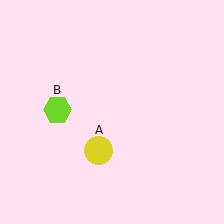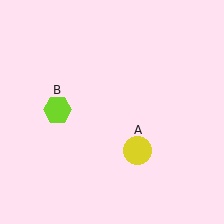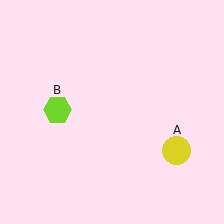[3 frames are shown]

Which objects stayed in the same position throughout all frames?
Lime hexagon (object B) remained stationary.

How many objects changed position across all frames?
1 object changed position: yellow circle (object A).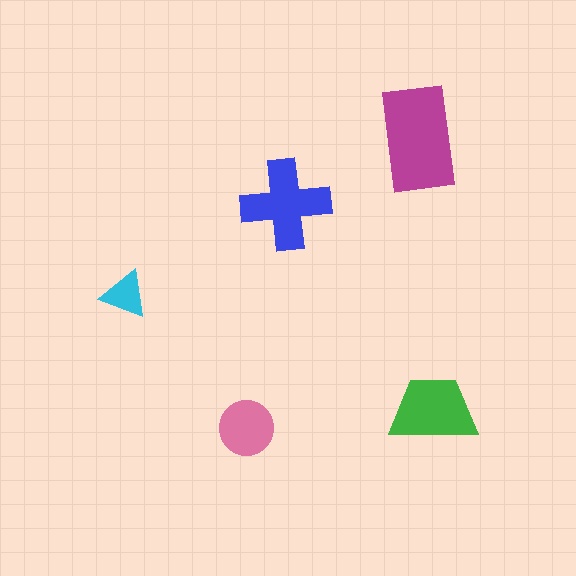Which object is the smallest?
The cyan triangle.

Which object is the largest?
The magenta rectangle.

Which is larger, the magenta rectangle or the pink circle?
The magenta rectangle.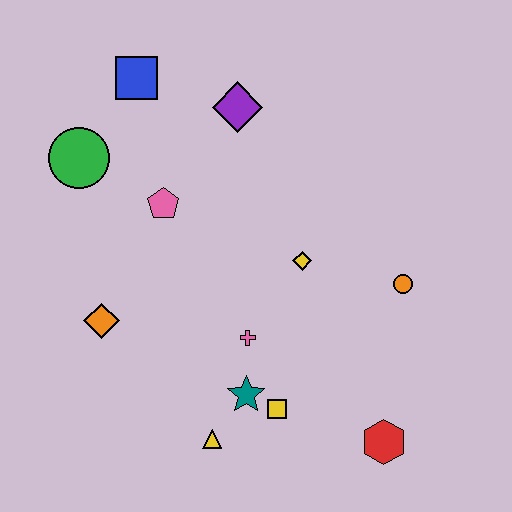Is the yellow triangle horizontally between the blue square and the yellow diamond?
Yes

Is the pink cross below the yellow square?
No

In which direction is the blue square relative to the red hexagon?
The blue square is above the red hexagon.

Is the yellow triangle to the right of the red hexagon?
No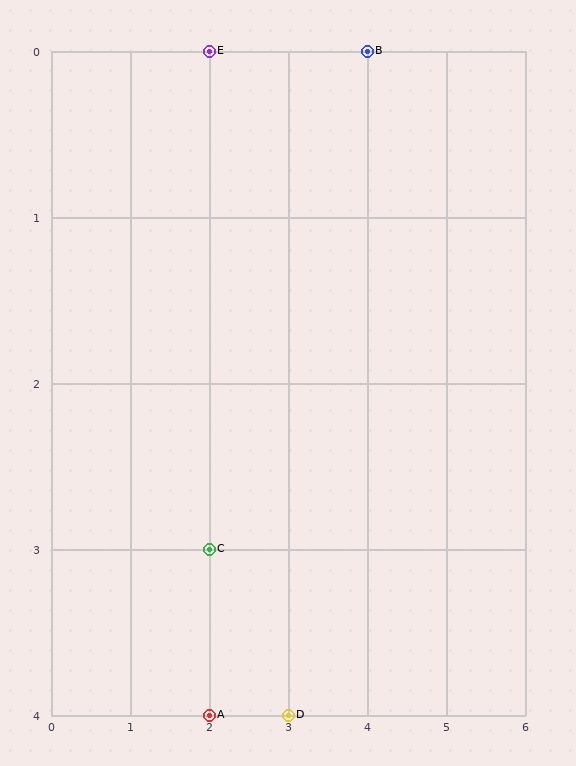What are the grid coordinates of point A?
Point A is at grid coordinates (2, 4).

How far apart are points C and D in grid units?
Points C and D are 1 column and 1 row apart (about 1.4 grid units diagonally).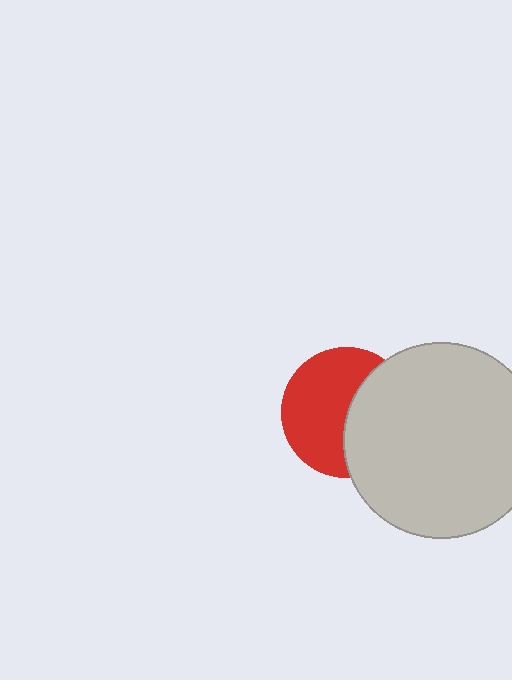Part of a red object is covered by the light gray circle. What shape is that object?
It is a circle.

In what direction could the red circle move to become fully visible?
The red circle could move left. That would shift it out from behind the light gray circle entirely.